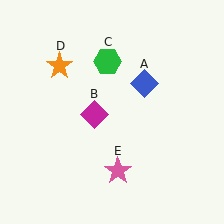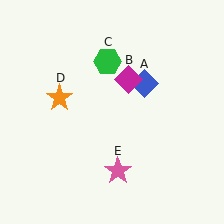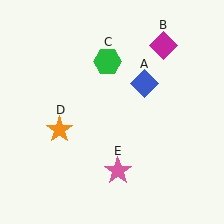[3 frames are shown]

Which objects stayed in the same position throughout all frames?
Blue diamond (object A) and green hexagon (object C) and pink star (object E) remained stationary.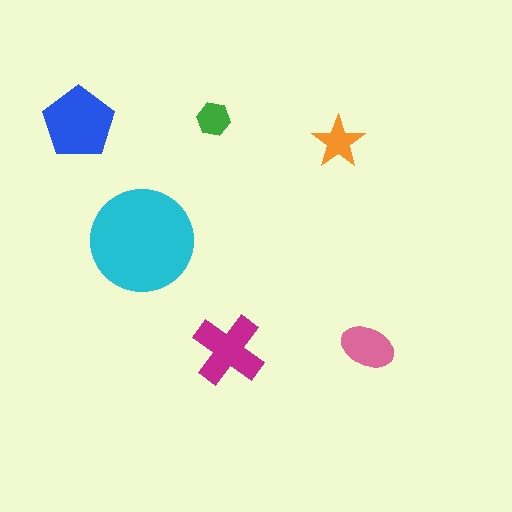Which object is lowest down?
The magenta cross is bottommost.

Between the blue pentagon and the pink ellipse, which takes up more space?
The blue pentagon.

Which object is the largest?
The cyan circle.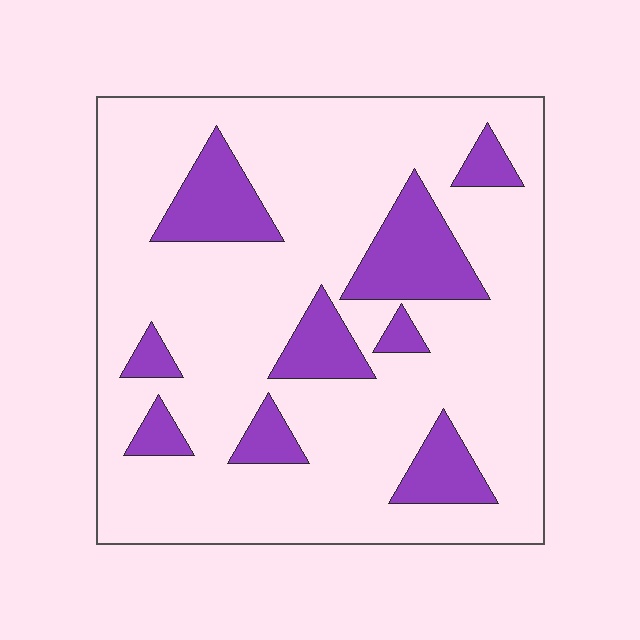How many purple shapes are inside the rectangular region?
9.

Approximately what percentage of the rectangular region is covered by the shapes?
Approximately 20%.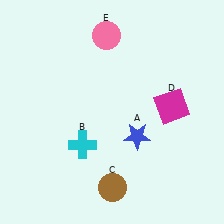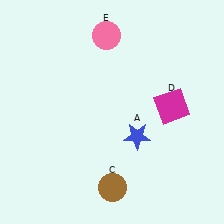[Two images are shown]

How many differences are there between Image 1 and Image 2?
There is 1 difference between the two images.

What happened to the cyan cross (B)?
The cyan cross (B) was removed in Image 2. It was in the bottom-left area of Image 1.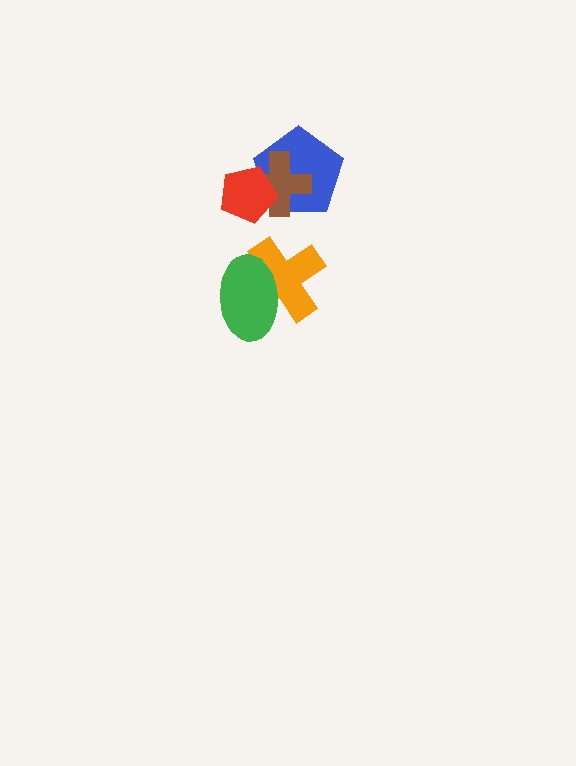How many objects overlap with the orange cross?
1 object overlaps with the orange cross.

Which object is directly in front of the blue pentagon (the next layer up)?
The brown cross is directly in front of the blue pentagon.